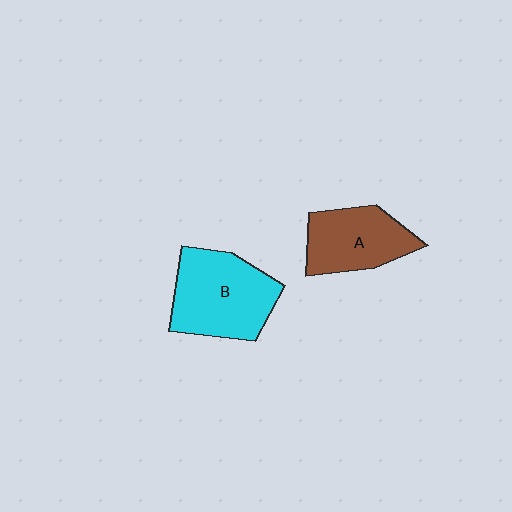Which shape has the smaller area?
Shape A (brown).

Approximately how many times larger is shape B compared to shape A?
Approximately 1.3 times.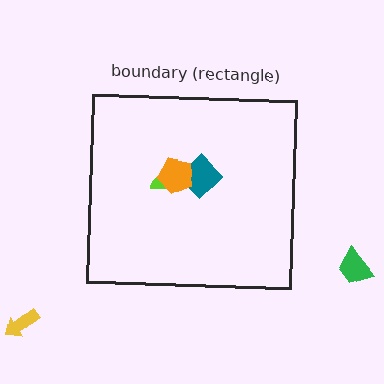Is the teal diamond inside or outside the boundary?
Inside.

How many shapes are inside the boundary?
3 inside, 2 outside.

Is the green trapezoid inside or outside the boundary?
Outside.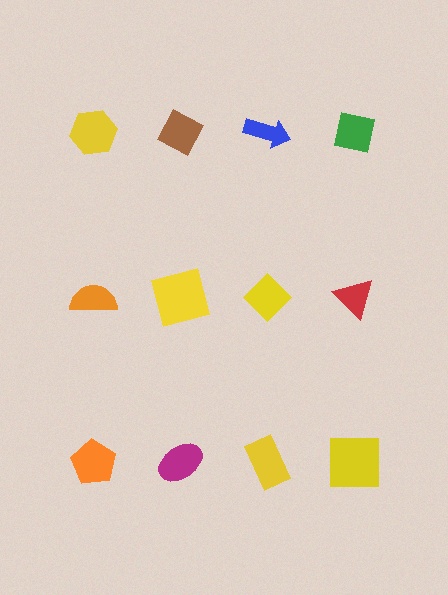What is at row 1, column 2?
A brown diamond.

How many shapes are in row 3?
4 shapes.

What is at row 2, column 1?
An orange semicircle.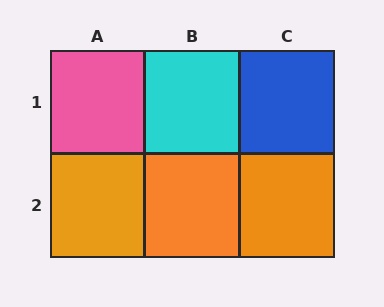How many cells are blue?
1 cell is blue.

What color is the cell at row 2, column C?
Orange.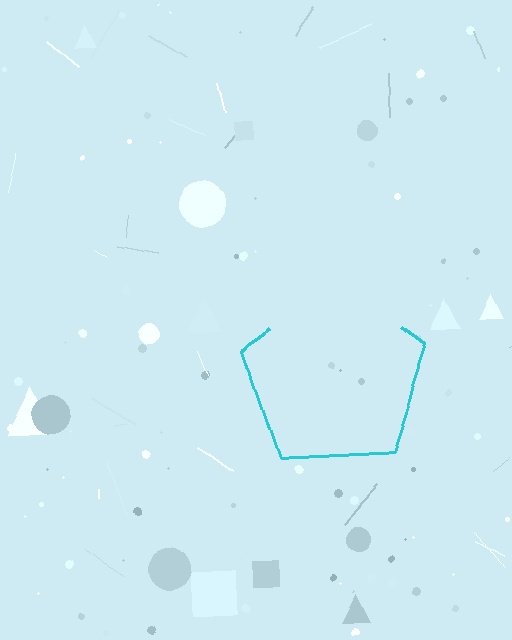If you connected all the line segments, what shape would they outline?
They would outline a pentagon.